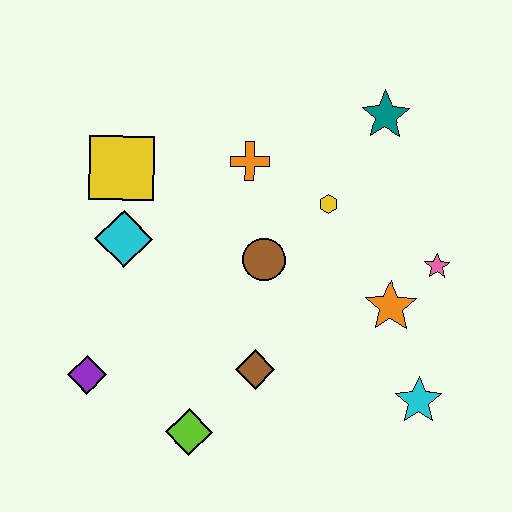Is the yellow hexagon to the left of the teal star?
Yes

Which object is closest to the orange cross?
The yellow hexagon is closest to the orange cross.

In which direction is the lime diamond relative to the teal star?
The lime diamond is below the teal star.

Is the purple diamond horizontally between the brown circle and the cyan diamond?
No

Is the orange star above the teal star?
No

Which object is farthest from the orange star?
The purple diamond is farthest from the orange star.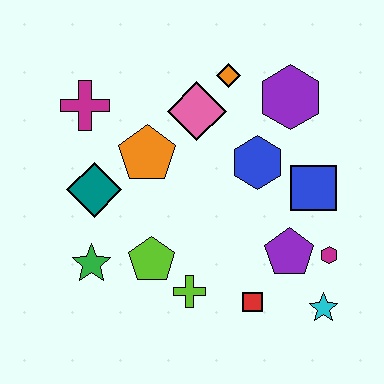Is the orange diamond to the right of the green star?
Yes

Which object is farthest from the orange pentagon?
The cyan star is farthest from the orange pentagon.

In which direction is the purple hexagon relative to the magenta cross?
The purple hexagon is to the right of the magenta cross.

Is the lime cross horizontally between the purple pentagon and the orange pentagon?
Yes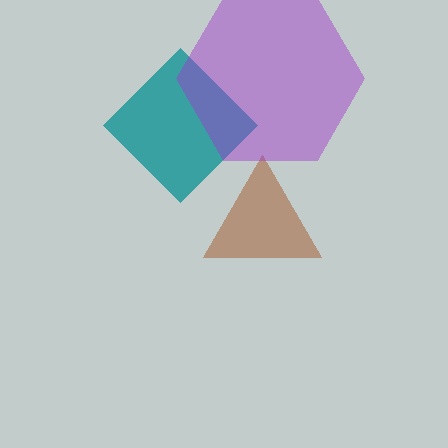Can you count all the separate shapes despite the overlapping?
Yes, there are 3 separate shapes.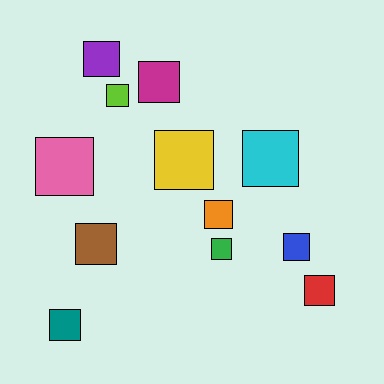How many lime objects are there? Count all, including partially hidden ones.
There is 1 lime object.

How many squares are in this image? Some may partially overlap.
There are 12 squares.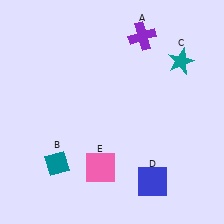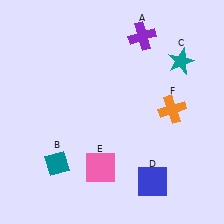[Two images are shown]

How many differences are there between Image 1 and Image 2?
There is 1 difference between the two images.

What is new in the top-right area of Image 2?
An orange cross (F) was added in the top-right area of Image 2.